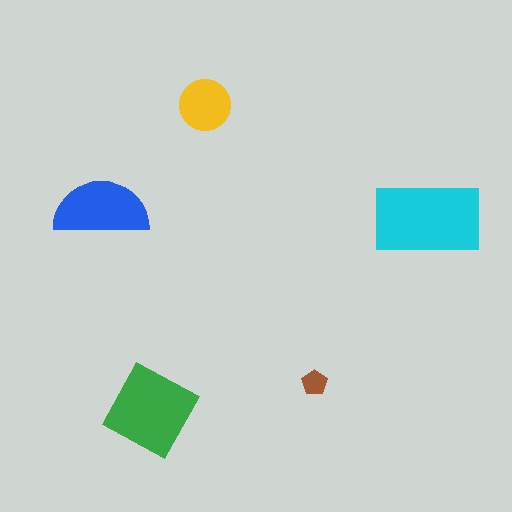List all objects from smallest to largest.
The brown pentagon, the yellow circle, the blue semicircle, the green diamond, the cyan rectangle.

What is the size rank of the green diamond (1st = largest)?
2nd.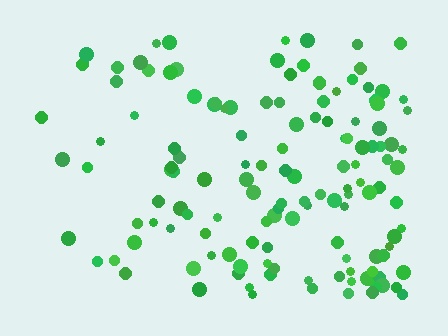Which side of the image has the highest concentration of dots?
The right.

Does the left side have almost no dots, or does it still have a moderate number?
Still a moderate number, just noticeably fewer than the right.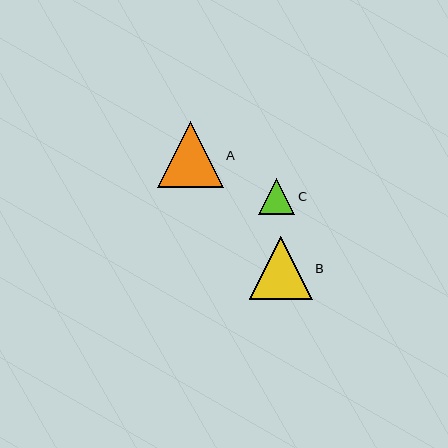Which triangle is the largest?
Triangle A is the largest with a size of approximately 65 pixels.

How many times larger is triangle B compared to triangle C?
Triangle B is approximately 1.8 times the size of triangle C.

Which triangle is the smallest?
Triangle C is the smallest with a size of approximately 36 pixels.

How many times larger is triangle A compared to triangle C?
Triangle A is approximately 1.8 times the size of triangle C.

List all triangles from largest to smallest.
From largest to smallest: A, B, C.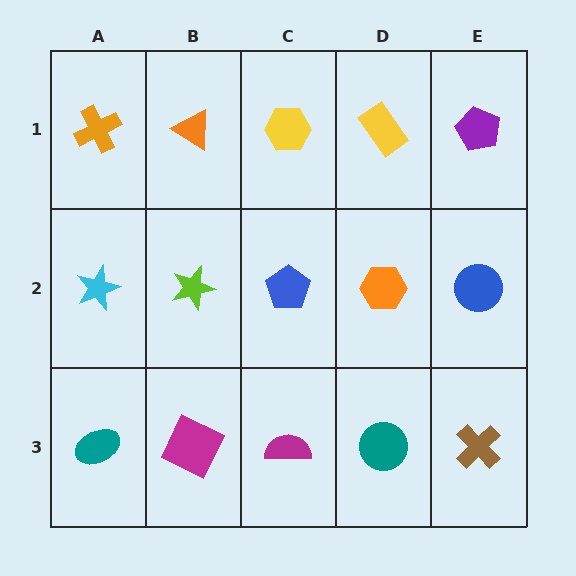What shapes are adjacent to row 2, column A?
An orange cross (row 1, column A), a teal ellipse (row 3, column A), a lime star (row 2, column B).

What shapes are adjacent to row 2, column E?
A purple pentagon (row 1, column E), a brown cross (row 3, column E), an orange hexagon (row 2, column D).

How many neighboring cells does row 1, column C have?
3.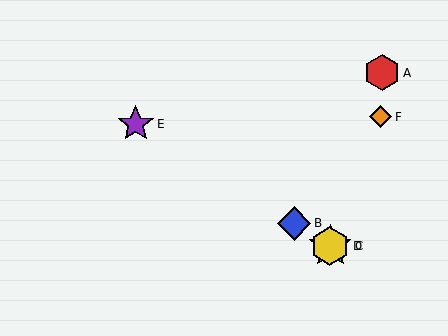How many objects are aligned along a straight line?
4 objects (B, C, D, E) are aligned along a straight line.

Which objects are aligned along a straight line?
Objects B, C, D, E are aligned along a straight line.